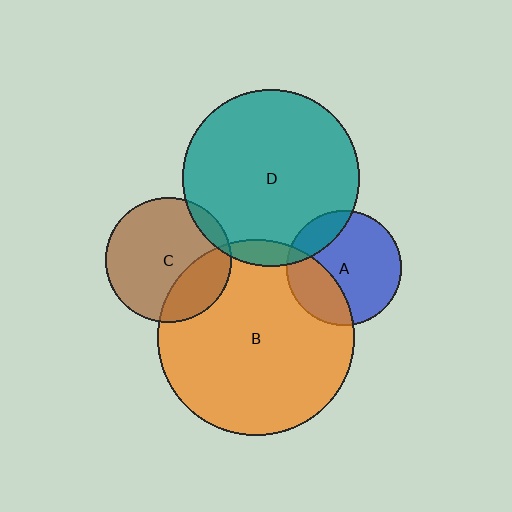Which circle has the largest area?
Circle B (orange).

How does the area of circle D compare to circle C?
Approximately 2.0 times.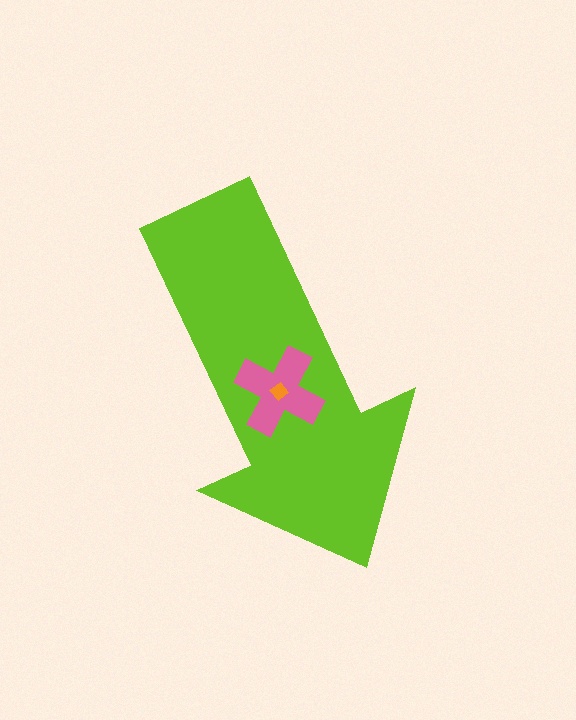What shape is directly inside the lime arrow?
The pink cross.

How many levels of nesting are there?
3.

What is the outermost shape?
The lime arrow.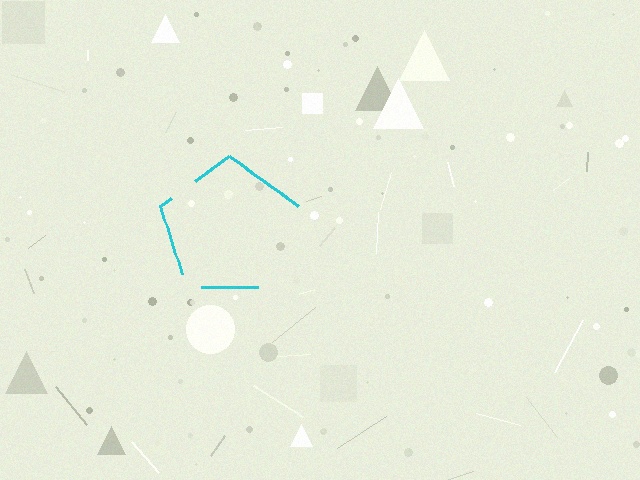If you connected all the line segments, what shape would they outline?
They would outline a pentagon.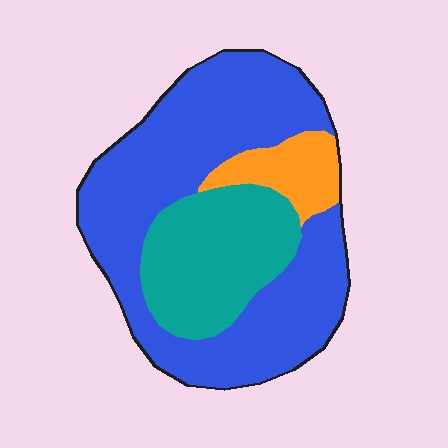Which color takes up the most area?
Blue, at roughly 65%.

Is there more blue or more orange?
Blue.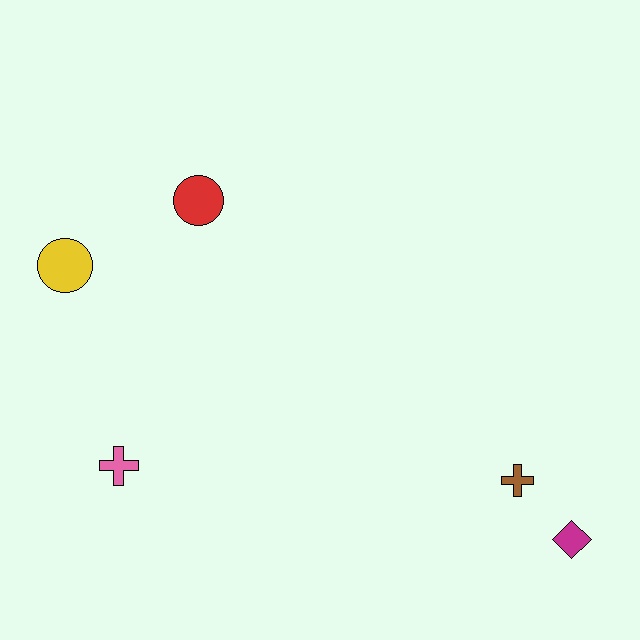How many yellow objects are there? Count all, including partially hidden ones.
There is 1 yellow object.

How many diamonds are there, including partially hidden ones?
There is 1 diamond.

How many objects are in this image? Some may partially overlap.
There are 5 objects.